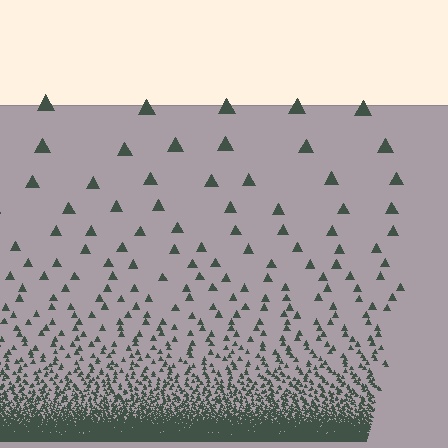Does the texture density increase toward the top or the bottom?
Density increases toward the bottom.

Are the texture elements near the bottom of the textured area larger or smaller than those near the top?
Smaller. The gradient is inverted — elements near the bottom are smaller and denser.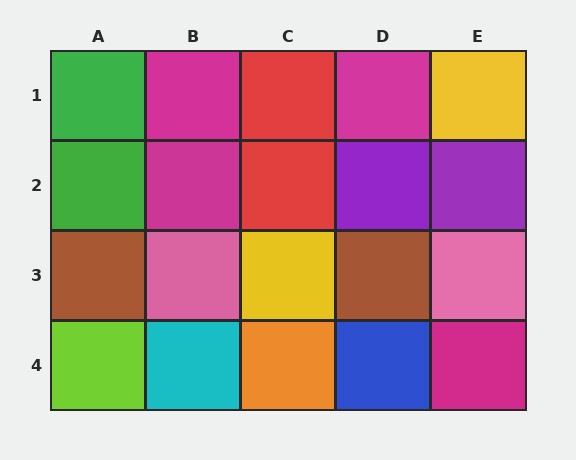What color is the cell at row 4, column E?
Magenta.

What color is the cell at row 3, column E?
Pink.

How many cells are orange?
1 cell is orange.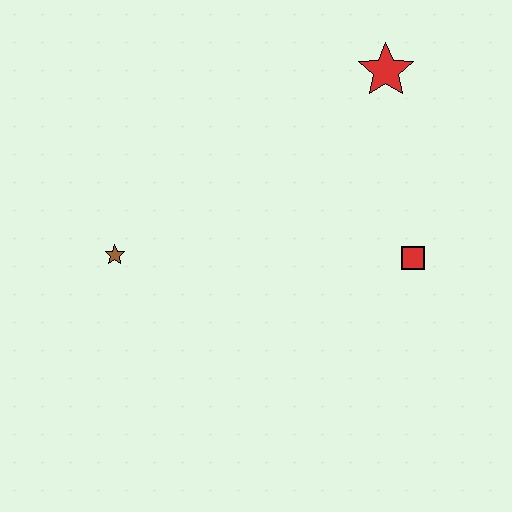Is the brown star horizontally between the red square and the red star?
No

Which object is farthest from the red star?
The brown star is farthest from the red star.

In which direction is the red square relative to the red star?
The red square is below the red star.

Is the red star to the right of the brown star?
Yes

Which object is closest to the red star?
The red square is closest to the red star.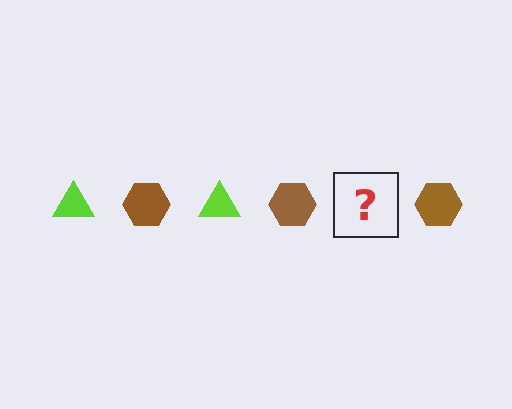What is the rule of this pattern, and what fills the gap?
The rule is that the pattern alternates between lime triangle and brown hexagon. The gap should be filled with a lime triangle.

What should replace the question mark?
The question mark should be replaced with a lime triangle.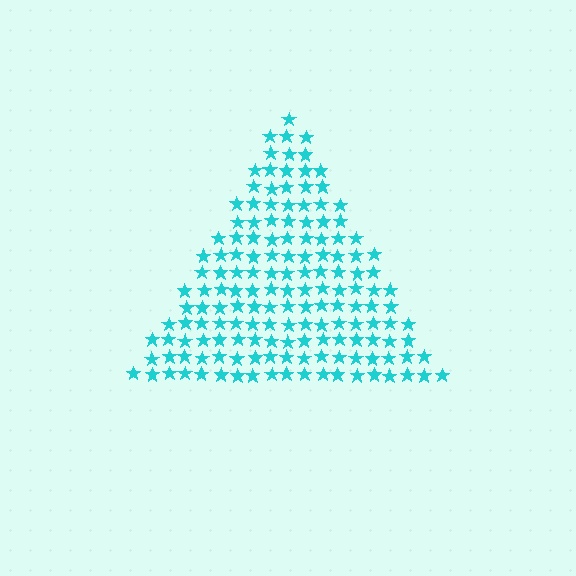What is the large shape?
The large shape is a triangle.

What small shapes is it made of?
It is made of small stars.